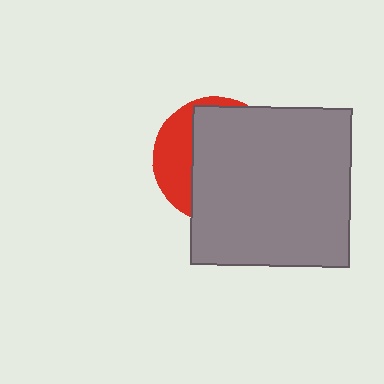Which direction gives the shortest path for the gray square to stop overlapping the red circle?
Moving right gives the shortest separation.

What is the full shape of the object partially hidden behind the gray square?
The partially hidden object is a red circle.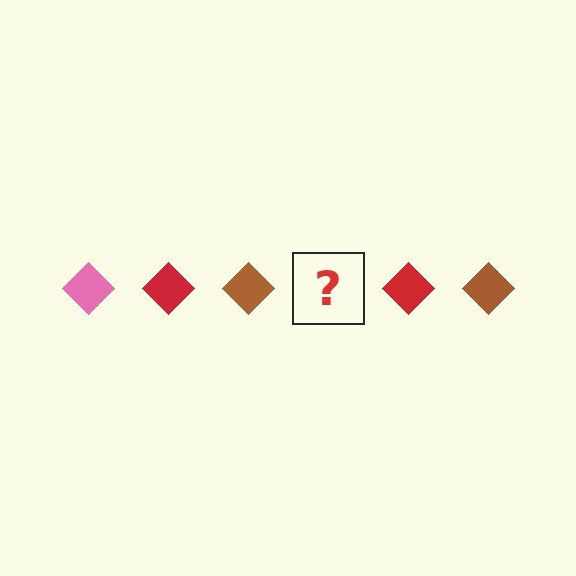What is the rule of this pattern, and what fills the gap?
The rule is that the pattern cycles through pink, red, brown diamonds. The gap should be filled with a pink diamond.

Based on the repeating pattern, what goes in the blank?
The blank should be a pink diamond.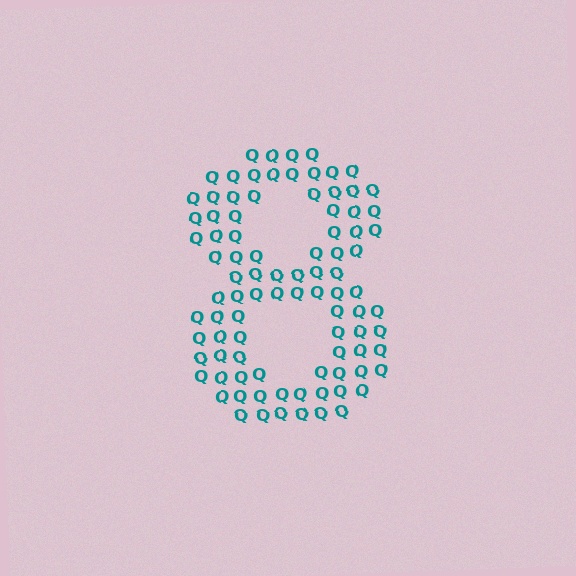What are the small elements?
The small elements are letter Q's.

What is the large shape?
The large shape is the digit 8.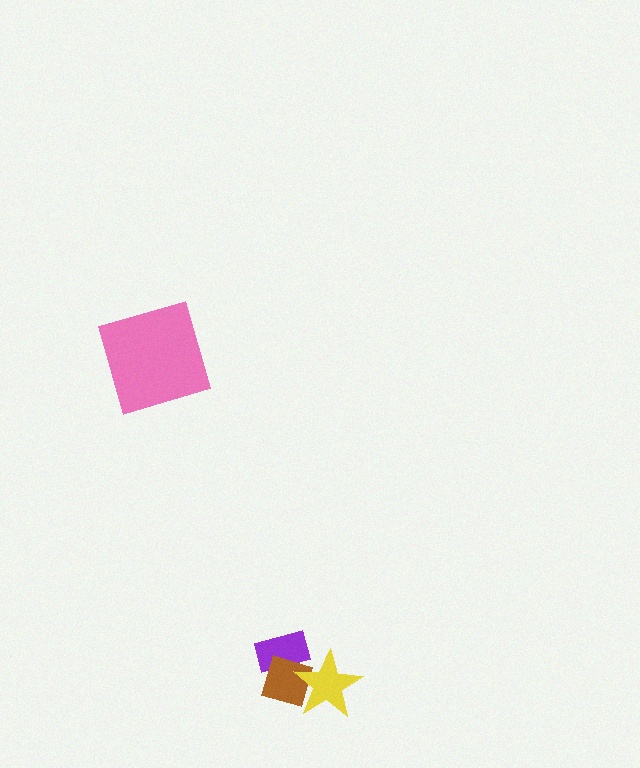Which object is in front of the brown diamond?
The yellow star is in front of the brown diamond.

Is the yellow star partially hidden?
No, no other shape covers it.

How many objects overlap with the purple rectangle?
1 object overlaps with the purple rectangle.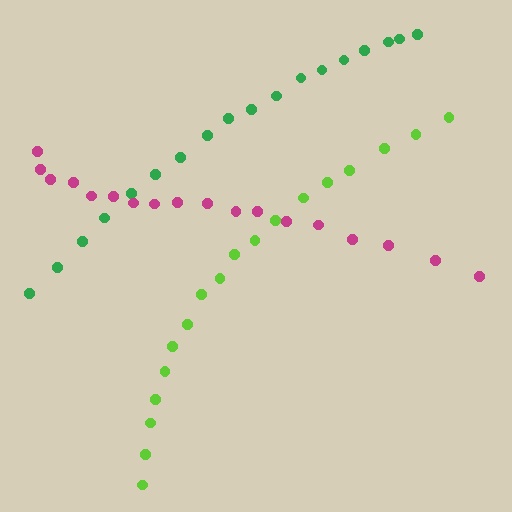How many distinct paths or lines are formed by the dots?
There are 3 distinct paths.